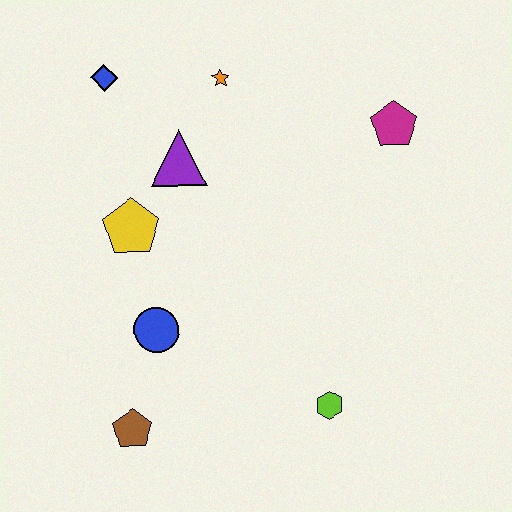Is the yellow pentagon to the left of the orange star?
Yes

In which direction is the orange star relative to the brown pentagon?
The orange star is above the brown pentagon.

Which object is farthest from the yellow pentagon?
The magenta pentagon is farthest from the yellow pentagon.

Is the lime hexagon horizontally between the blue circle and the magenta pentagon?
Yes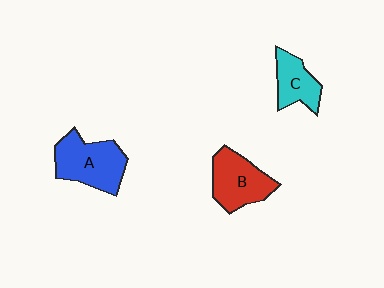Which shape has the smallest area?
Shape C (cyan).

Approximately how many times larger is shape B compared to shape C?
Approximately 1.4 times.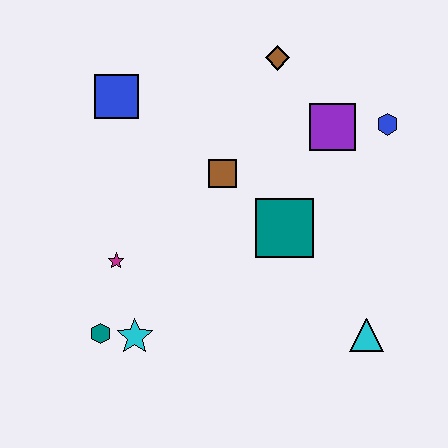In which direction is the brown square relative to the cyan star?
The brown square is above the cyan star.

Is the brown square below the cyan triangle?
No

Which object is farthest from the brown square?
The cyan triangle is farthest from the brown square.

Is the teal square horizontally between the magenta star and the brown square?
No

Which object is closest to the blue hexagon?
The purple square is closest to the blue hexagon.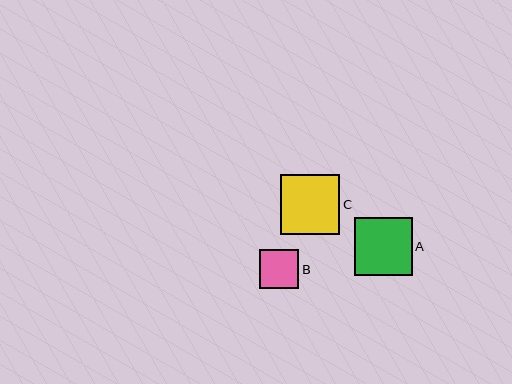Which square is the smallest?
Square B is the smallest with a size of approximately 39 pixels.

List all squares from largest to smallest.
From largest to smallest: C, A, B.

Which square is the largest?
Square C is the largest with a size of approximately 60 pixels.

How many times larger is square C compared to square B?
Square C is approximately 1.5 times the size of square B.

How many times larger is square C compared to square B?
Square C is approximately 1.5 times the size of square B.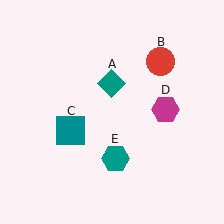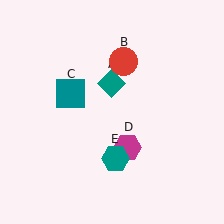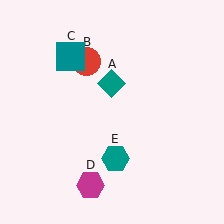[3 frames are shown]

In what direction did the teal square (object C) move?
The teal square (object C) moved up.